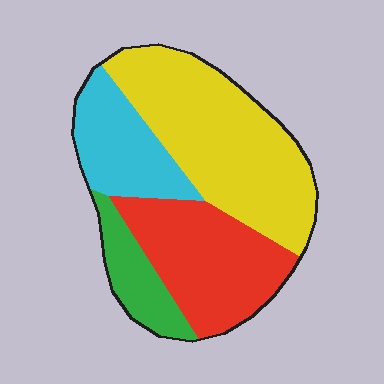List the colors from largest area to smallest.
From largest to smallest: yellow, red, cyan, green.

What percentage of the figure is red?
Red takes up about one quarter (1/4) of the figure.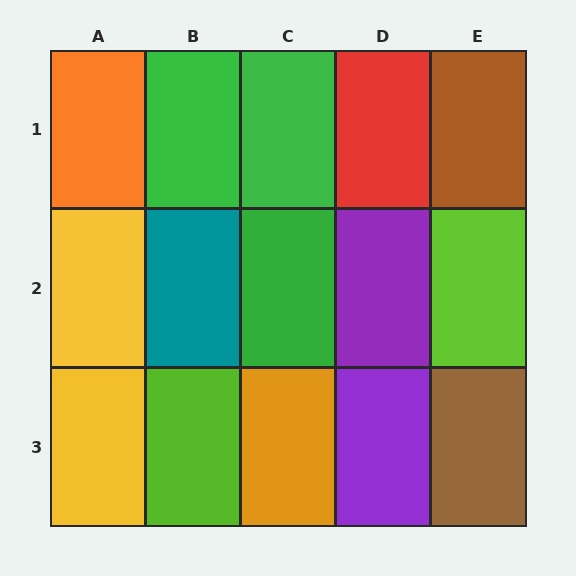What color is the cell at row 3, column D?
Purple.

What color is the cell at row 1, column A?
Orange.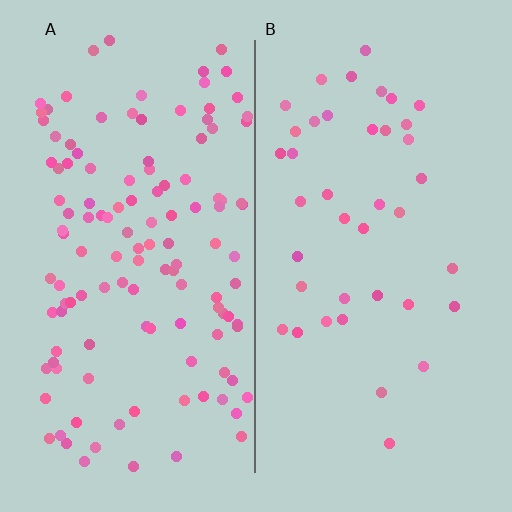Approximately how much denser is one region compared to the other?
Approximately 3.1× — region A over region B.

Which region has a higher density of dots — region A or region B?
A (the left).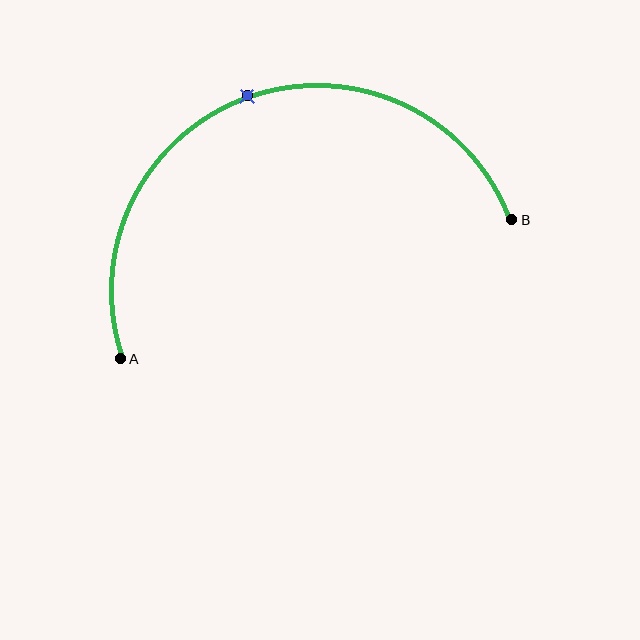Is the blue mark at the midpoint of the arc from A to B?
Yes. The blue mark lies on the arc at equal arc-length from both A and B — it is the arc midpoint.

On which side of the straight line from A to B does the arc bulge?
The arc bulges above the straight line connecting A and B.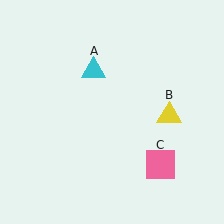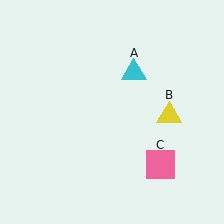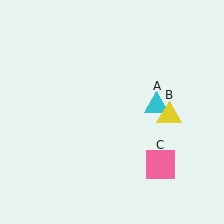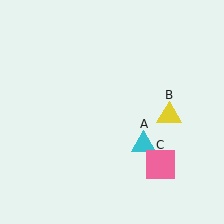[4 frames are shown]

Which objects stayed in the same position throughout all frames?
Yellow triangle (object B) and pink square (object C) remained stationary.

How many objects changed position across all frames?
1 object changed position: cyan triangle (object A).